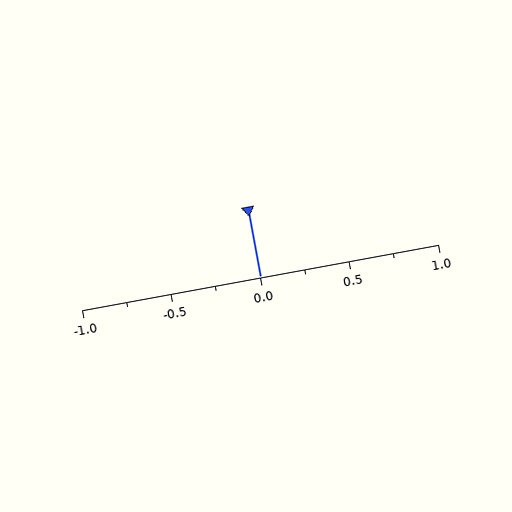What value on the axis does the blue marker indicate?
The marker indicates approximately 0.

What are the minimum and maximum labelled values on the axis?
The axis runs from -1.0 to 1.0.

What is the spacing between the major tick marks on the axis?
The major ticks are spaced 0.5 apart.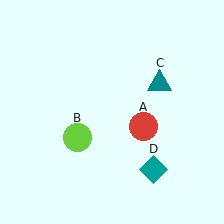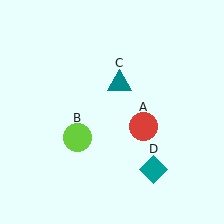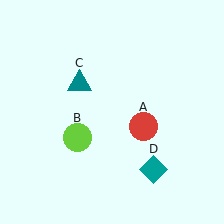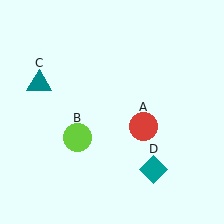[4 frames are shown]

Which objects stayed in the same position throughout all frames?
Red circle (object A) and lime circle (object B) and teal diamond (object D) remained stationary.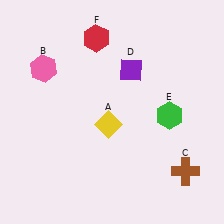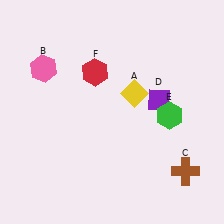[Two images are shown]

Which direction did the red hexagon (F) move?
The red hexagon (F) moved down.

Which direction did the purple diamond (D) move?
The purple diamond (D) moved down.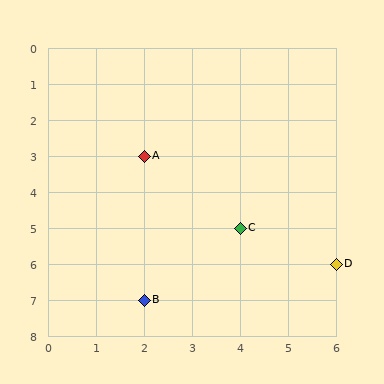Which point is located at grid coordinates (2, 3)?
Point A is at (2, 3).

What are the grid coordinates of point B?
Point B is at grid coordinates (2, 7).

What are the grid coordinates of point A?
Point A is at grid coordinates (2, 3).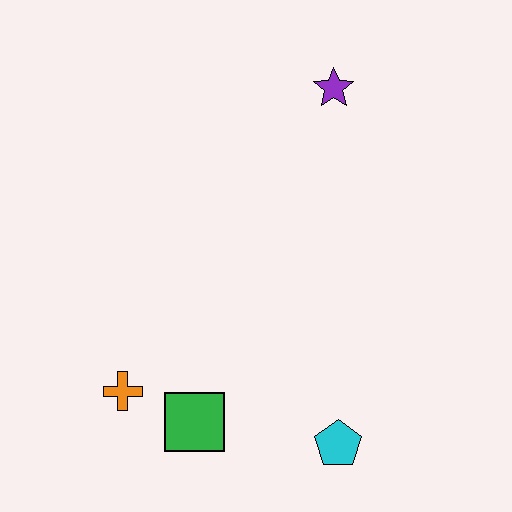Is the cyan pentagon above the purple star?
No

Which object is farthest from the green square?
The purple star is farthest from the green square.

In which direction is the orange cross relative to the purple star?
The orange cross is below the purple star.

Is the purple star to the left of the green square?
No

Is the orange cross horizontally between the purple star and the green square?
No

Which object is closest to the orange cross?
The green square is closest to the orange cross.